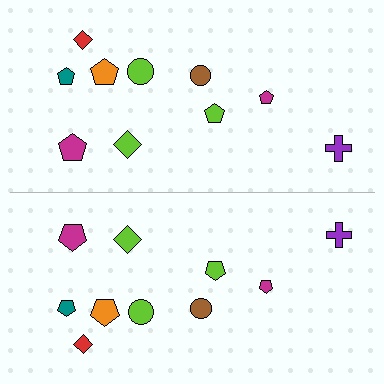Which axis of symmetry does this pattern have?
The pattern has a horizontal axis of symmetry running through the center of the image.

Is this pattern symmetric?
Yes, this pattern has bilateral (reflection) symmetry.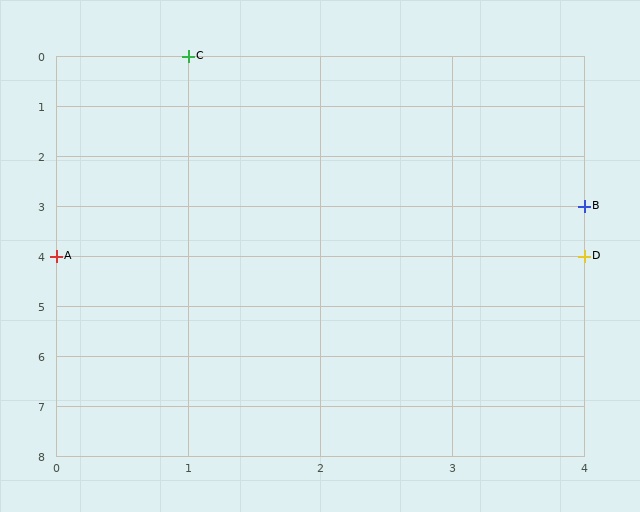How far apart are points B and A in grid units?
Points B and A are 4 columns and 1 row apart (about 4.1 grid units diagonally).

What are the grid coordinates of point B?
Point B is at grid coordinates (4, 3).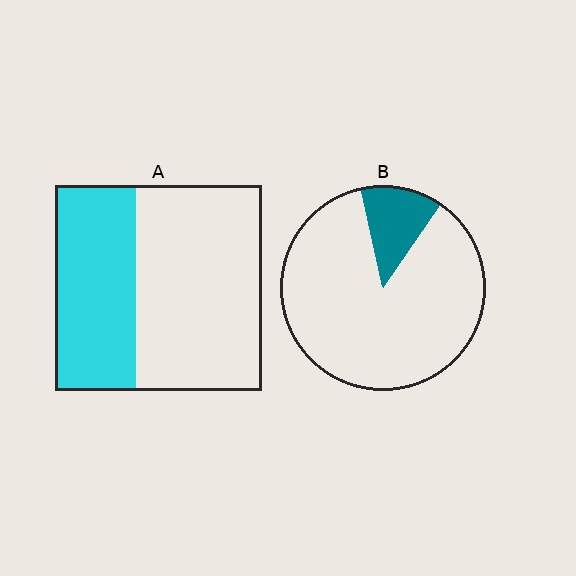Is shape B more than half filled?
No.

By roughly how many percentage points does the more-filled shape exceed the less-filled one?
By roughly 25 percentage points (A over B).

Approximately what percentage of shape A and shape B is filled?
A is approximately 40% and B is approximately 15%.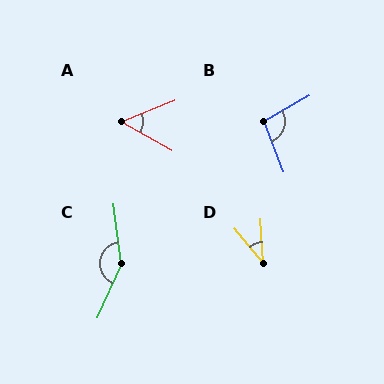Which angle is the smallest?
D, at approximately 37 degrees.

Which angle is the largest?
C, at approximately 149 degrees.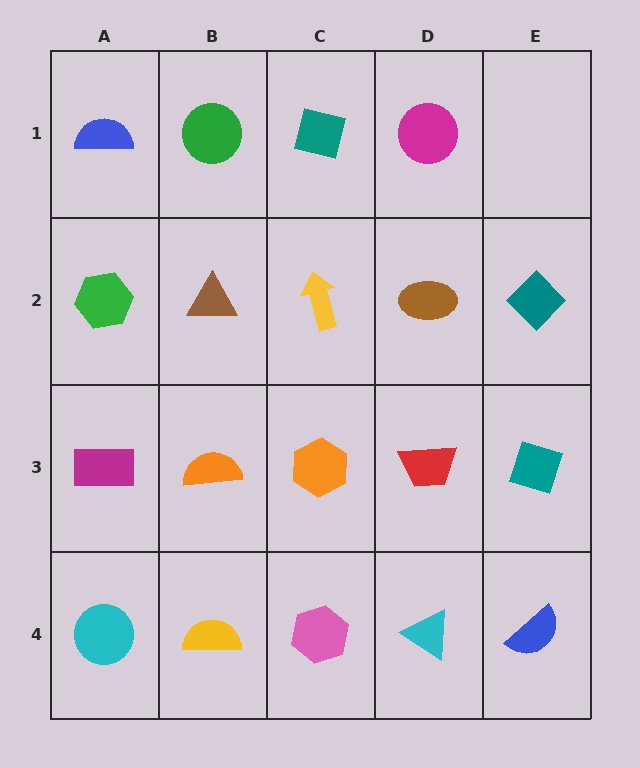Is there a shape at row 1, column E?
No, that cell is empty.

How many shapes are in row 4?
5 shapes.